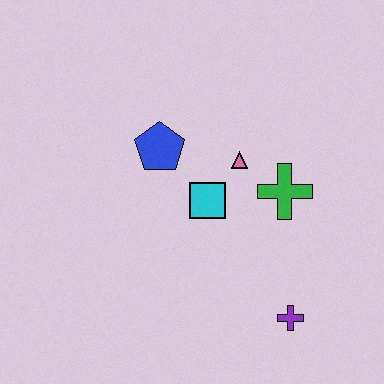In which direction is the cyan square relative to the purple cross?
The cyan square is above the purple cross.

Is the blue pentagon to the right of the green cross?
No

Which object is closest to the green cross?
The pink triangle is closest to the green cross.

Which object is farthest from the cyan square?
The purple cross is farthest from the cyan square.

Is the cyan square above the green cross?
No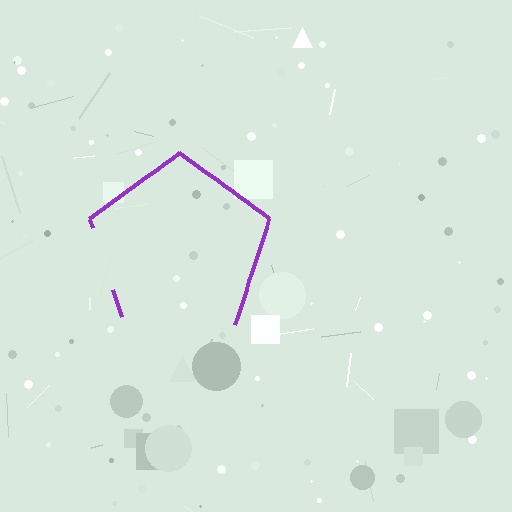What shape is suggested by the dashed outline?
The dashed outline suggests a pentagon.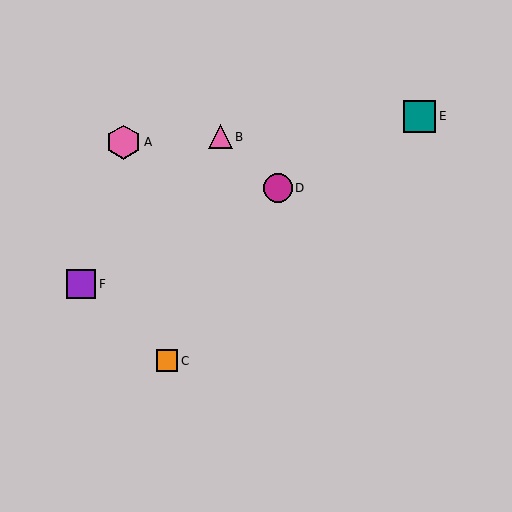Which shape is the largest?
The pink hexagon (labeled A) is the largest.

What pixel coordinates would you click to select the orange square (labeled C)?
Click at (167, 361) to select the orange square C.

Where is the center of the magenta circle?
The center of the magenta circle is at (278, 188).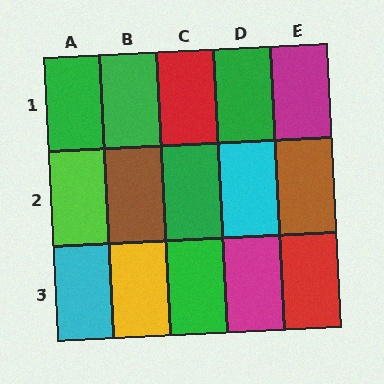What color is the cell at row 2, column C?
Green.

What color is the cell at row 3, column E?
Red.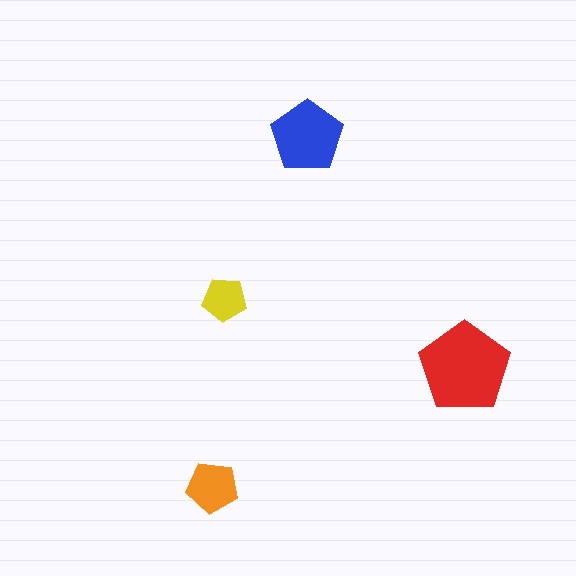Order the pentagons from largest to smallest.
the red one, the blue one, the orange one, the yellow one.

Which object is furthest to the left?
The orange pentagon is leftmost.